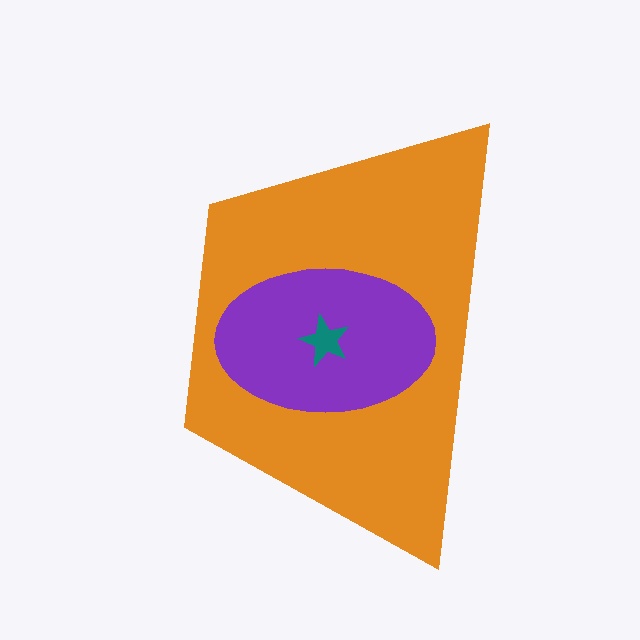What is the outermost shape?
The orange trapezoid.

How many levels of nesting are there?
3.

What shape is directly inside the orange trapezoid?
The purple ellipse.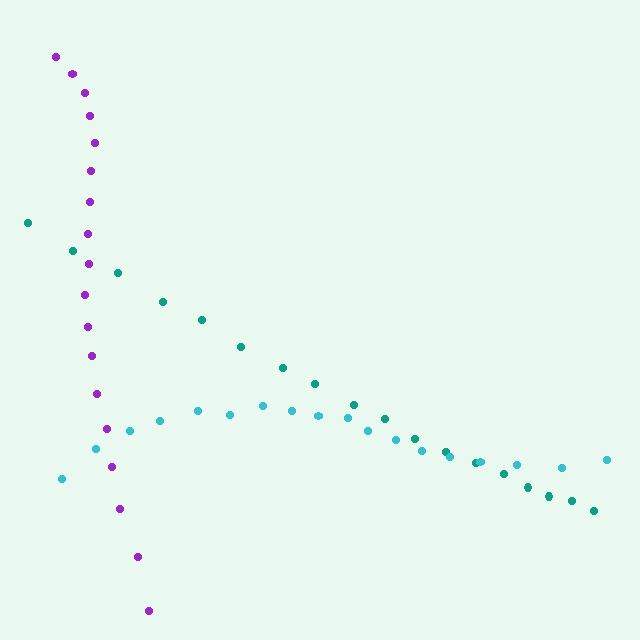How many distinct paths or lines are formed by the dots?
There are 3 distinct paths.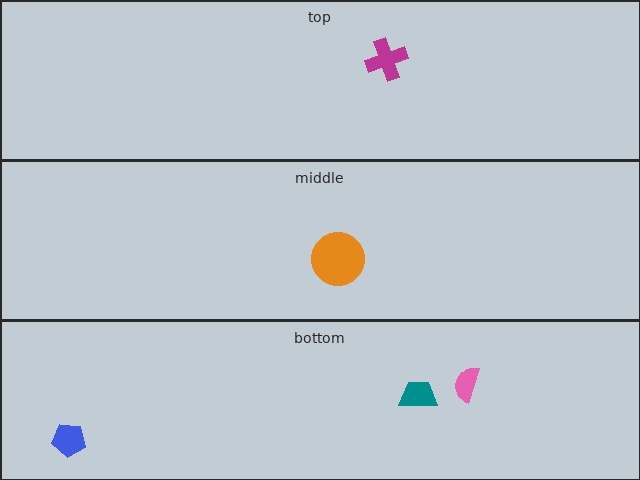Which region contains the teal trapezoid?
The bottom region.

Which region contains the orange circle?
The middle region.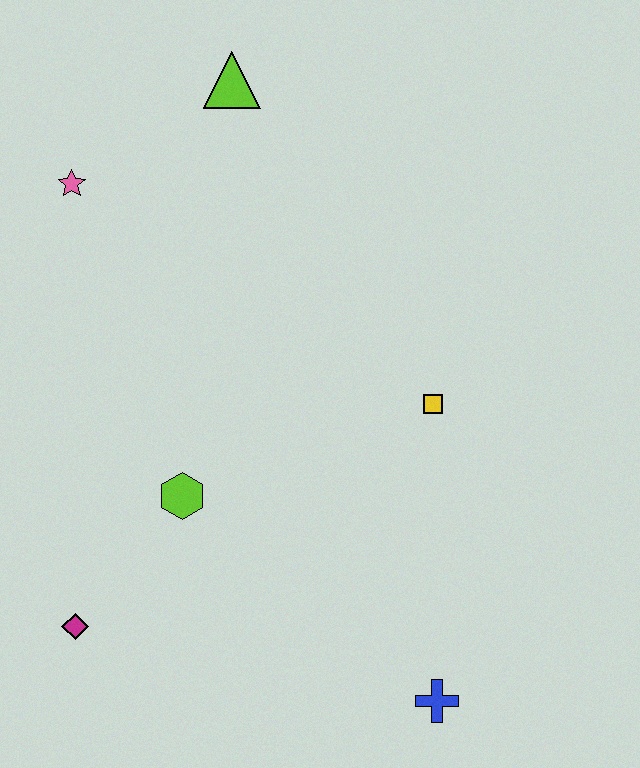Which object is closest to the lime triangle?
The pink star is closest to the lime triangle.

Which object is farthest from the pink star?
The blue cross is farthest from the pink star.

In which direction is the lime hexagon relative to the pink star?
The lime hexagon is below the pink star.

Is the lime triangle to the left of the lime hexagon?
No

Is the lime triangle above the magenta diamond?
Yes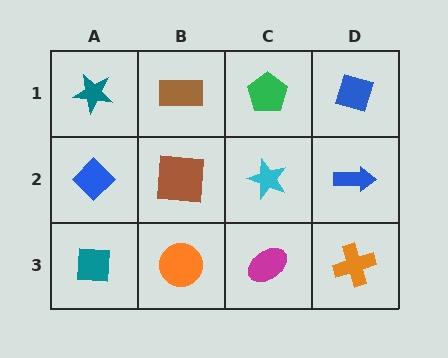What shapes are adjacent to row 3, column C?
A cyan star (row 2, column C), an orange circle (row 3, column B), an orange cross (row 3, column D).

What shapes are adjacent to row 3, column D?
A blue arrow (row 2, column D), a magenta ellipse (row 3, column C).